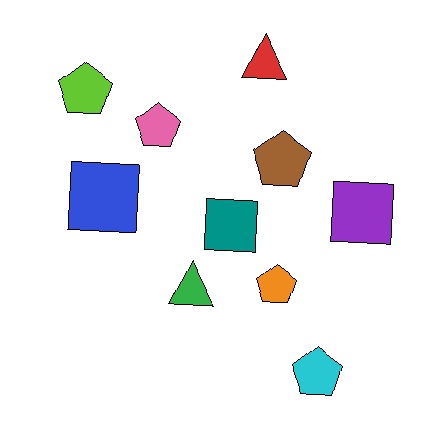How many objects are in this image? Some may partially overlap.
There are 10 objects.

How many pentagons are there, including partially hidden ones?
There are 5 pentagons.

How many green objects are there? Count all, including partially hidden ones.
There is 1 green object.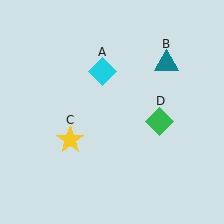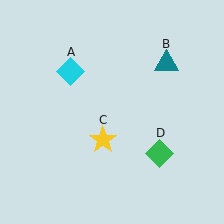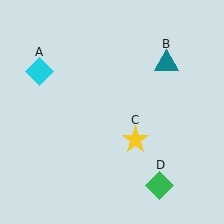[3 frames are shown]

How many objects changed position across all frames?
3 objects changed position: cyan diamond (object A), yellow star (object C), green diamond (object D).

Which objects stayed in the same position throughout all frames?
Teal triangle (object B) remained stationary.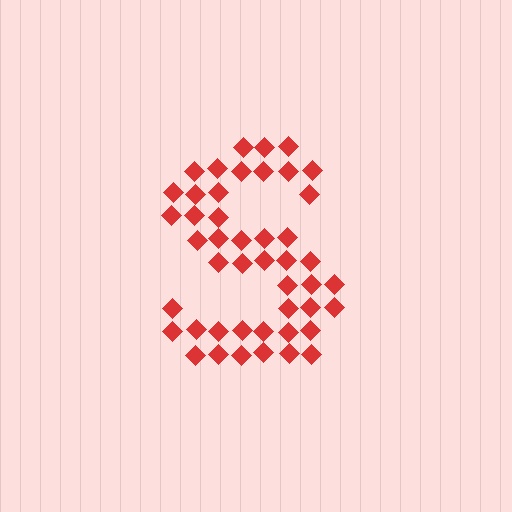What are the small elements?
The small elements are diamonds.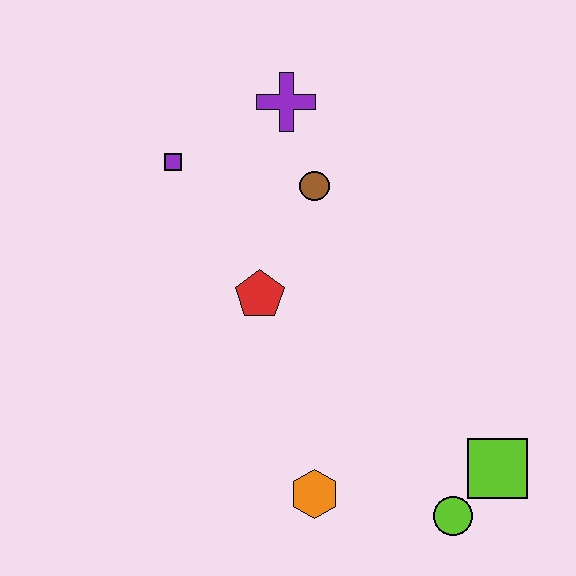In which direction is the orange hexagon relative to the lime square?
The orange hexagon is to the left of the lime square.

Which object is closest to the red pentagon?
The brown circle is closest to the red pentagon.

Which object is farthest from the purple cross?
The lime circle is farthest from the purple cross.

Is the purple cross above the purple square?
Yes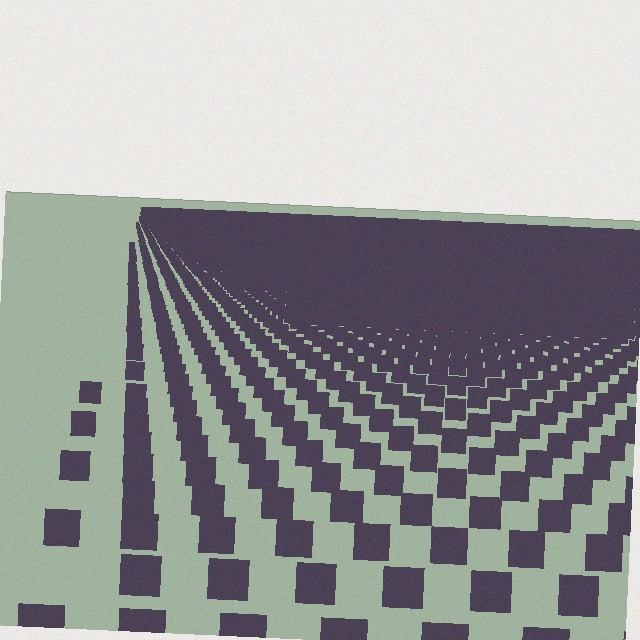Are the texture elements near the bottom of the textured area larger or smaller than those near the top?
Larger. Near the bottom, elements are closer to the viewer and appear at a bigger on-screen size.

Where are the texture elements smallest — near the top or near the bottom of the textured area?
Near the top.